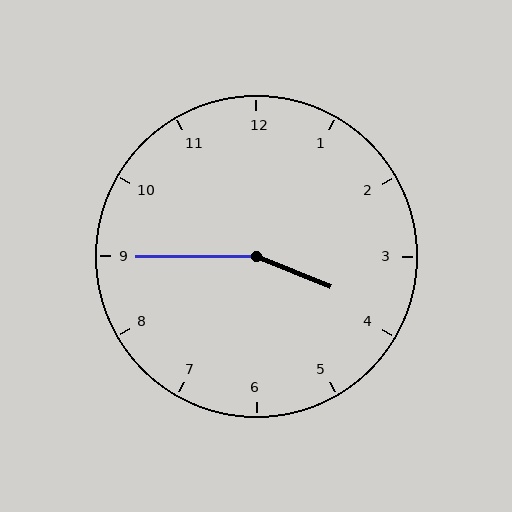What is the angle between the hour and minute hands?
Approximately 158 degrees.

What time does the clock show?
3:45.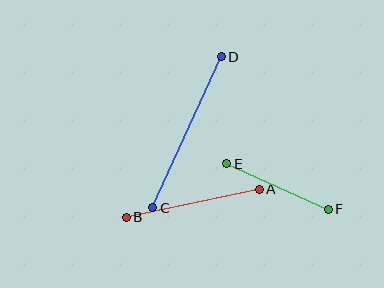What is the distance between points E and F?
The distance is approximately 111 pixels.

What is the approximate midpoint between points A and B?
The midpoint is at approximately (193, 203) pixels.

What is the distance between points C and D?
The distance is approximately 166 pixels.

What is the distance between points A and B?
The distance is approximately 136 pixels.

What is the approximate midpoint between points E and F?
The midpoint is at approximately (277, 187) pixels.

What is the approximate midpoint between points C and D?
The midpoint is at approximately (187, 132) pixels.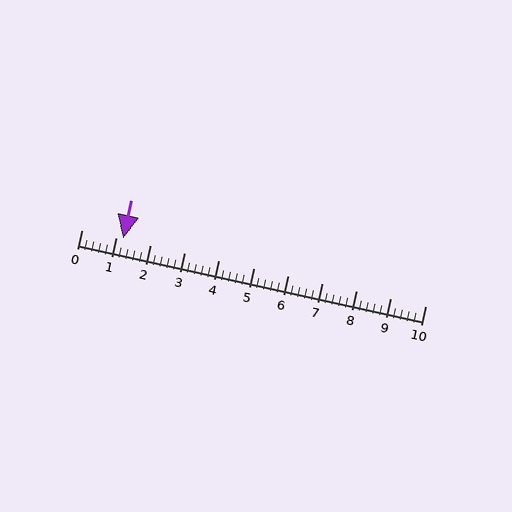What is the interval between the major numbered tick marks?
The major tick marks are spaced 1 units apart.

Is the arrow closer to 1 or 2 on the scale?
The arrow is closer to 1.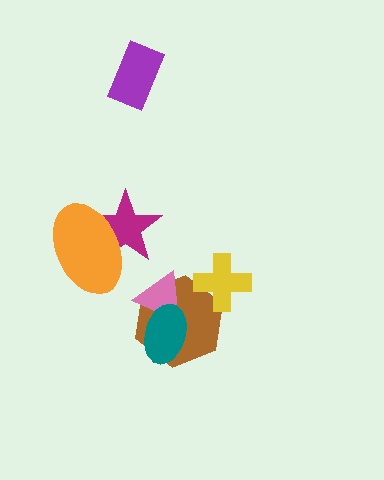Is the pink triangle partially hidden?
Yes, it is partially covered by another shape.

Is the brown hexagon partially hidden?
Yes, it is partially covered by another shape.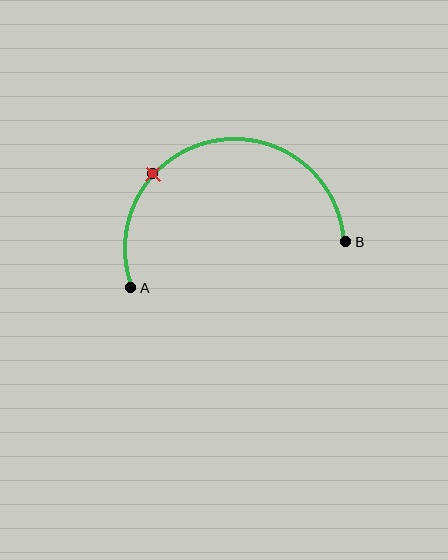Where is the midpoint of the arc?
The arc midpoint is the point on the curve farthest from the straight line joining A and B. It sits above that line.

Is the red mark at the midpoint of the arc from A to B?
No. The red mark lies on the arc but is closer to endpoint A. The arc midpoint would be at the point on the curve equidistant along the arc from both A and B.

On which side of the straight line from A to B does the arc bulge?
The arc bulges above the straight line connecting A and B.